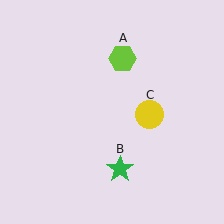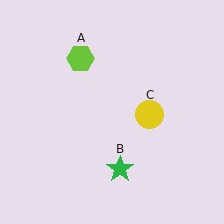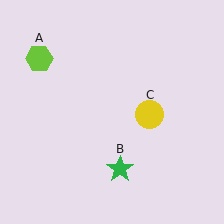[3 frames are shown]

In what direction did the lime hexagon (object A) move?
The lime hexagon (object A) moved left.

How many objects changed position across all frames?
1 object changed position: lime hexagon (object A).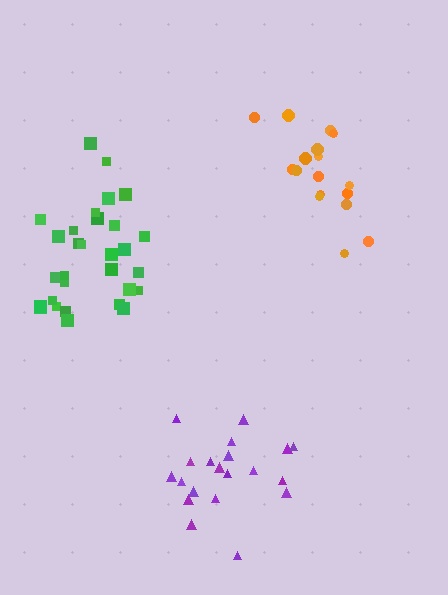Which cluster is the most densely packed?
Green.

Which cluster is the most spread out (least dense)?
Purple.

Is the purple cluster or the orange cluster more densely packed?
Orange.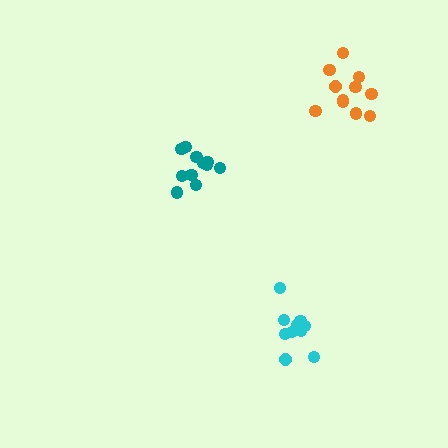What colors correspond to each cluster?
The clusters are colored: teal, cyan, orange.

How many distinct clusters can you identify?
There are 3 distinct clusters.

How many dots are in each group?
Group 1: 11 dots, Group 2: 11 dots, Group 3: 11 dots (33 total).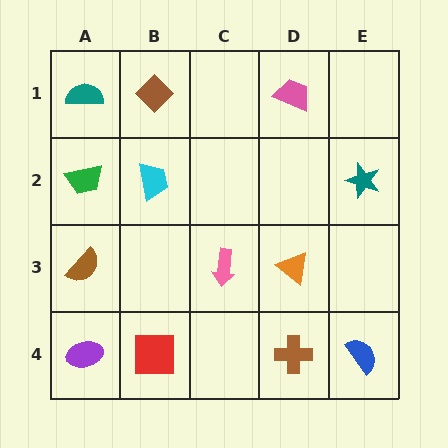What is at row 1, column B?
A brown diamond.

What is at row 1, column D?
A pink trapezoid.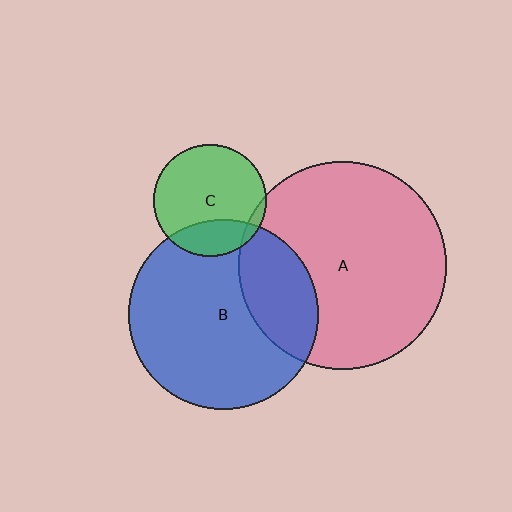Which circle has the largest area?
Circle A (pink).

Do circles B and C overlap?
Yes.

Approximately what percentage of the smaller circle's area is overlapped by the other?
Approximately 25%.